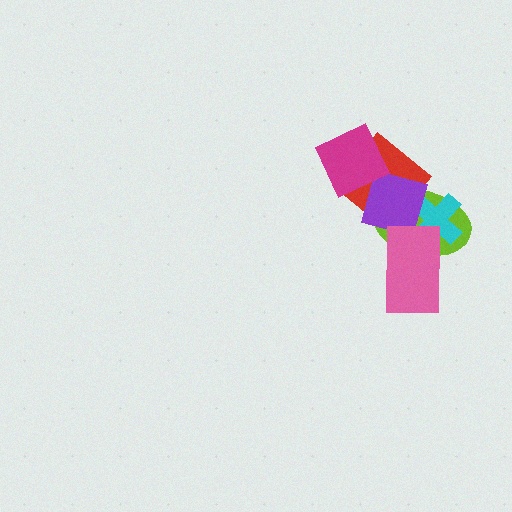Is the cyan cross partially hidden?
Yes, it is partially covered by another shape.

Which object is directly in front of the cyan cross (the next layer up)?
The purple square is directly in front of the cyan cross.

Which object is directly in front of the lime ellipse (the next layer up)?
The cyan cross is directly in front of the lime ellipse.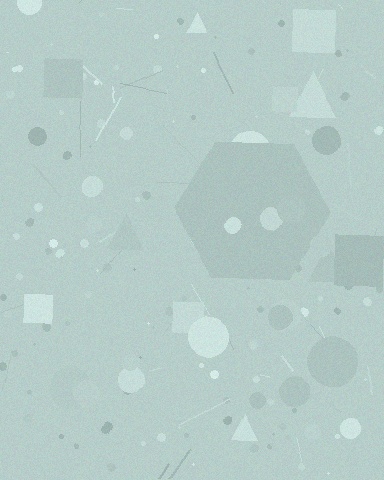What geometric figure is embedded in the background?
A hexagon is embedded in the background.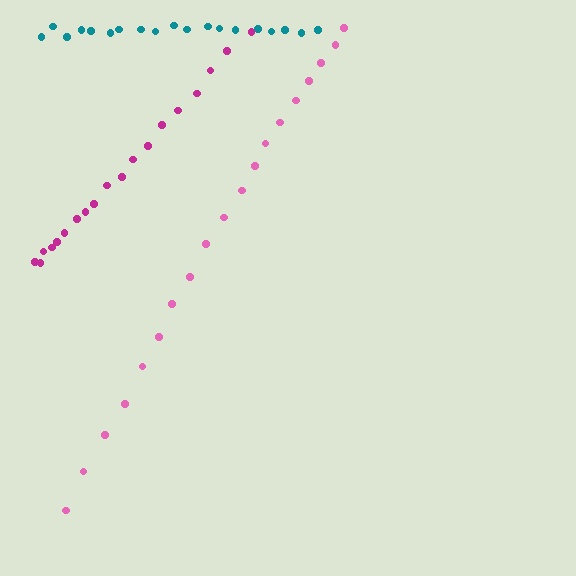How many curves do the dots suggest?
There are 3 distinct paths.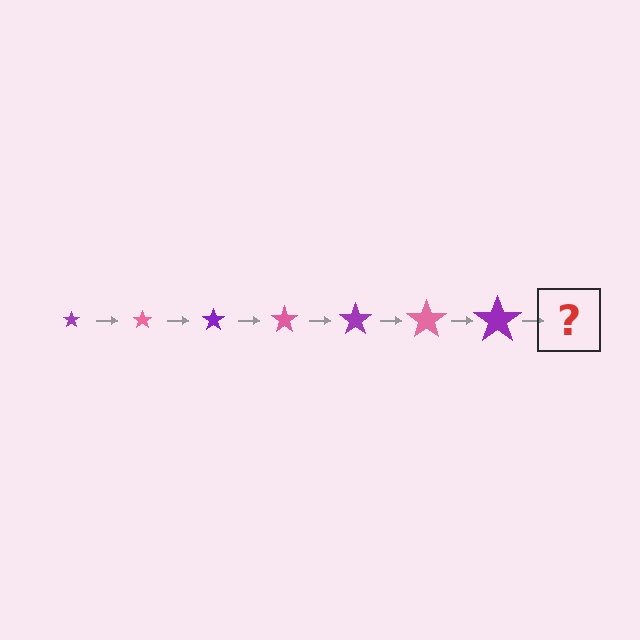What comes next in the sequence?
The next element should be a pink star, larger than the previous one.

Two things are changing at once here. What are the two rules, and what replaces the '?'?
The two rules are that the star grows larger each step and the color cycles through purple and pink. The '?' should be a pink star, larger than the previous one.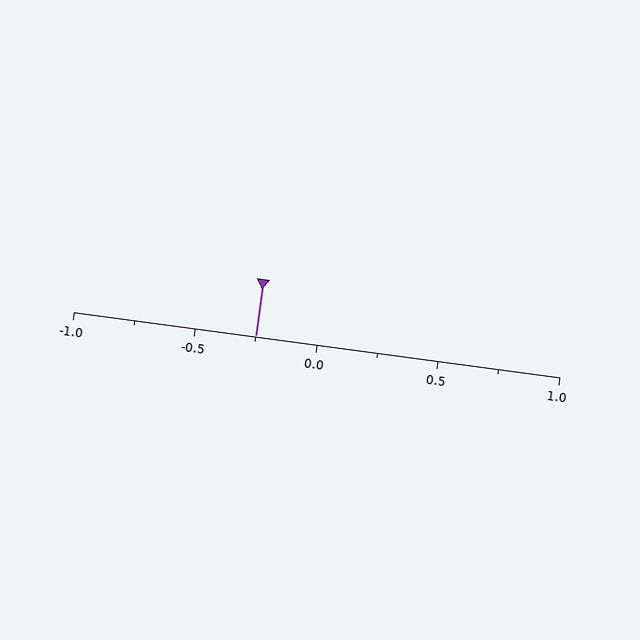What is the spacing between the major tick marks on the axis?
The major ticks are spaced 0.5 apart.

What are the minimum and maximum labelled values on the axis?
The axis runs from -1.0 to 1.0.